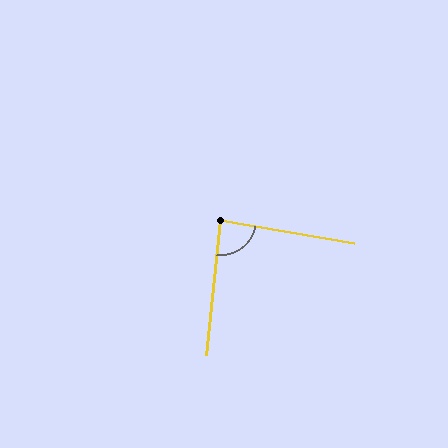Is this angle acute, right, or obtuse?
It is approximately a right angle.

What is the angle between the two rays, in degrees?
Approximately 86 degrees.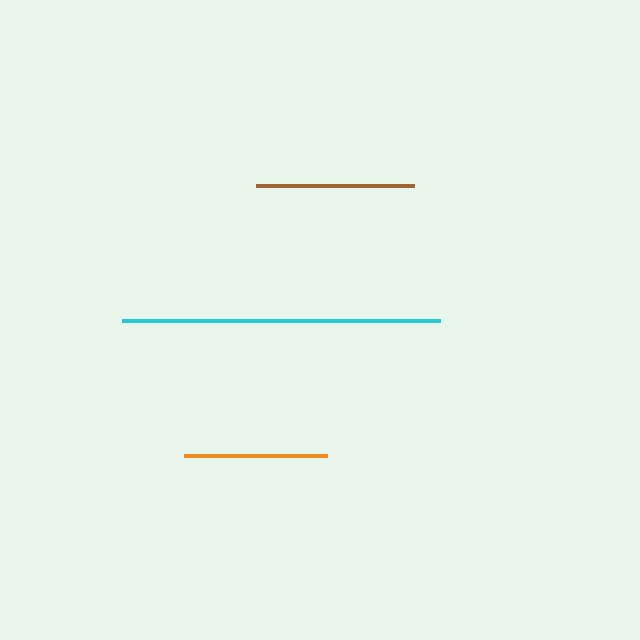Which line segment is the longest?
The cyan line is the longest at approximately 318 pixels.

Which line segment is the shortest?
The orange line is the shortest at approximately 143 pixels.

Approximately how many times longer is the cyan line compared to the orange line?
The cyan line is approximately 2.2 times the length of the orange line.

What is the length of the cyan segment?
The cyan segment is approximately 318 pixels long.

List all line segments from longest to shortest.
From longest to shortest: cyan, brown, orange.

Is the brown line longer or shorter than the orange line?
The brown line is longer than the orange line.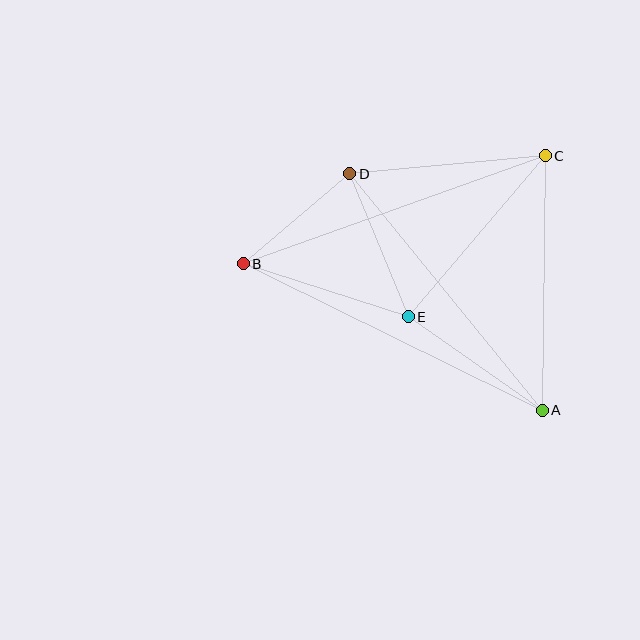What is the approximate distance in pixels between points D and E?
The distance between D and E is approximately 155 pixels.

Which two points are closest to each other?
Points B and D are closest to each other.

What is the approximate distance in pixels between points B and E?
The distance between B and E is approximately 173 pixels.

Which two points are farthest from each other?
Points A and B are farthest from each other.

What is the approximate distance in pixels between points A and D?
The distance between A and D is approximately 305 pixels.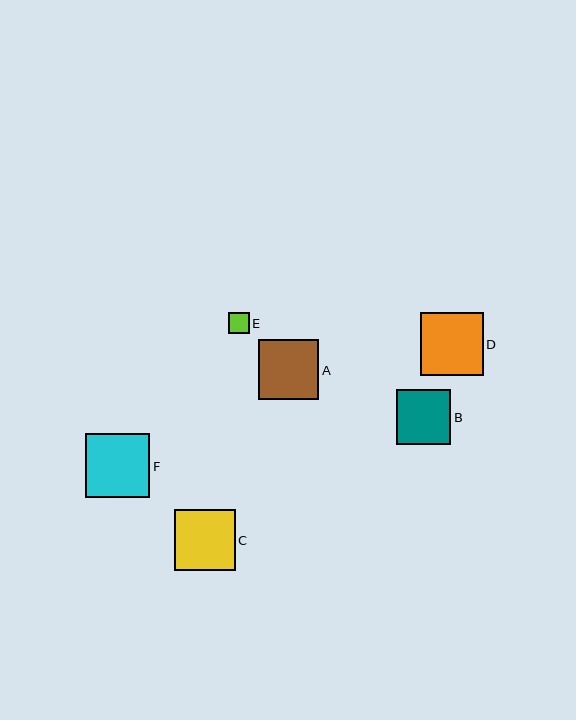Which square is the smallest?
Square E is the smallest with a size of approximately 21 pixels.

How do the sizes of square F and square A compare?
Square F and square A are approximately the same size.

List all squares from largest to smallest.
From largest to smallest: F, D, C, A, B, E.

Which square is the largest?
Square F is the largest with a size of approximately 64 pixels.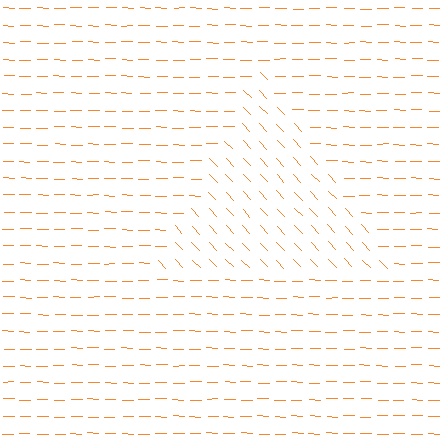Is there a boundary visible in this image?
Yes, there is a texture boundary formed by a change in line orientation.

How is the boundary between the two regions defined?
The boundary is defined purely by a change in line orientation (approximately 45 degrees difference). All lines are the same color and thickness.